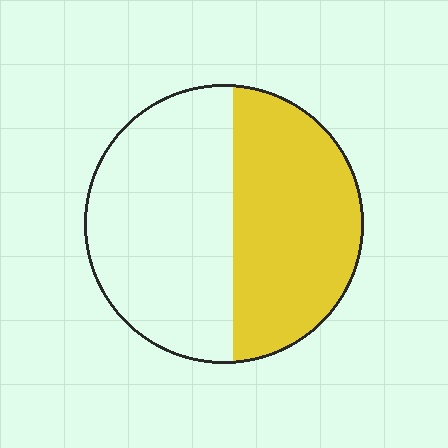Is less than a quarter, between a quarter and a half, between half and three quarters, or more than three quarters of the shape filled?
Between a quarter and a half.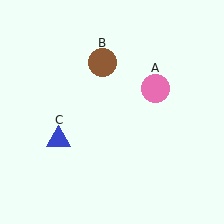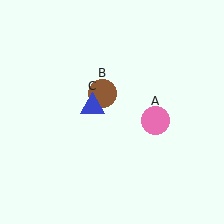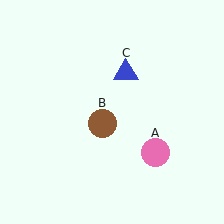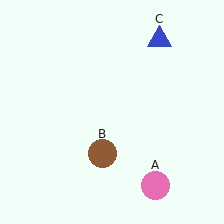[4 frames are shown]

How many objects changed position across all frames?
3 objects changed position: pink circle (object A), brown circle (object B), blue triangle (object C).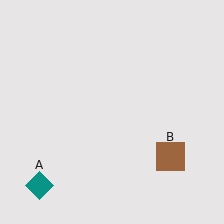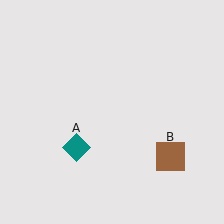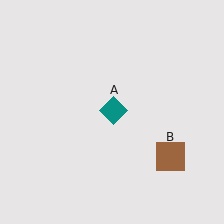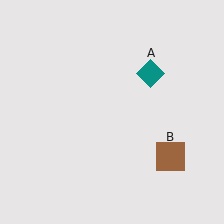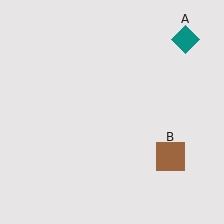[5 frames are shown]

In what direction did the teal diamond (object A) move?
The teal diamond (object A) moved up and to the right.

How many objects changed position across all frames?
1 object changed position: teal diamond (object A).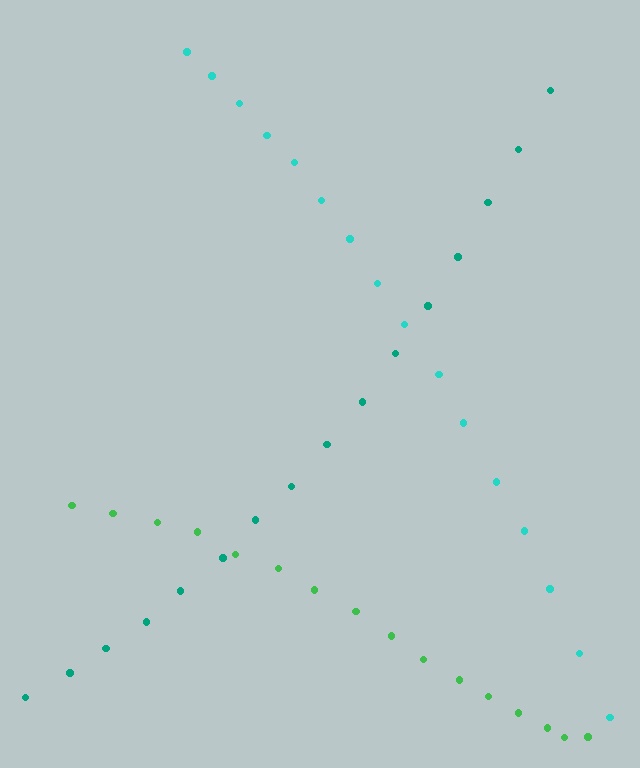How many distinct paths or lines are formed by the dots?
There are 3 distinct paths.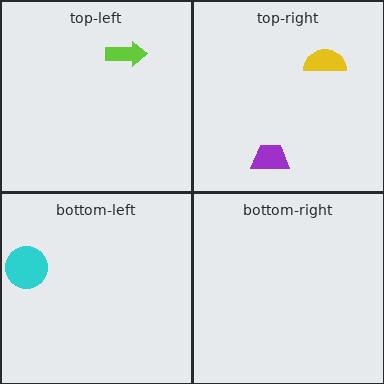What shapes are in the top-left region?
The lime arrow.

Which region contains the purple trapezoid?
The top-right region.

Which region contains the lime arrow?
The top-left region.